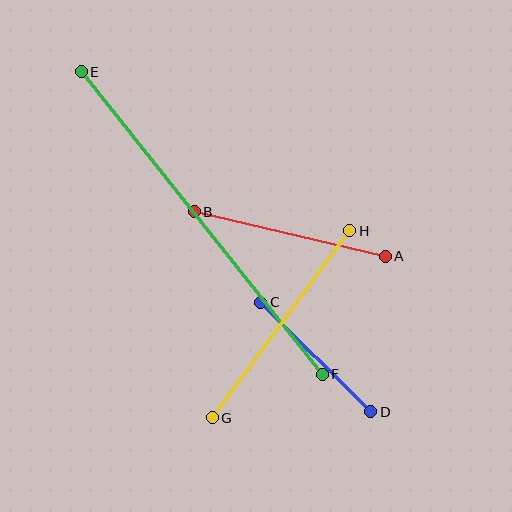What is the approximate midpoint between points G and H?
The midpoint is at approximately (281, 324) pixels.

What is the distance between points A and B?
The distance is approximately 196 pixels.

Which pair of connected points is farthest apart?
Points E and F are farthest apart.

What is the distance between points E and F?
The distance is approximately 387 pixels.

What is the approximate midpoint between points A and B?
The midpoint is at approximately (290, 234) pixels.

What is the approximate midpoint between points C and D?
The midpoint is at approximately (316, 357) pixels.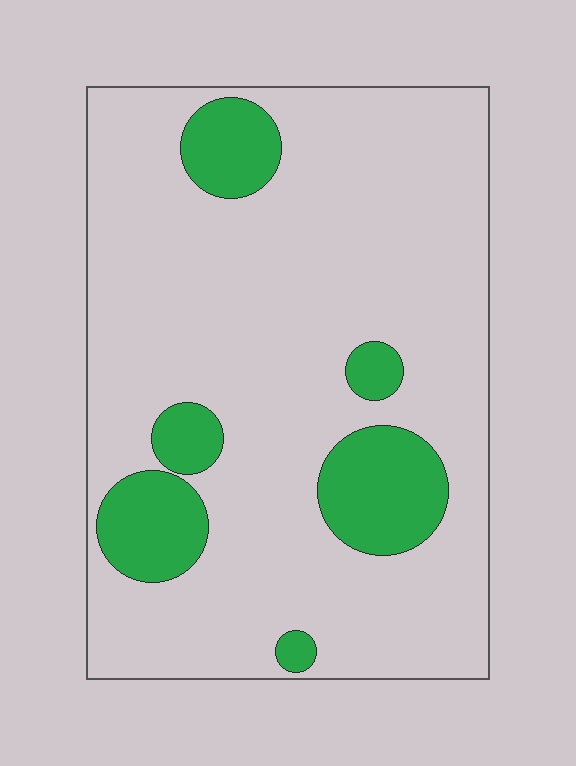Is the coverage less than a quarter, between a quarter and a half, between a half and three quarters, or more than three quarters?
Less than a quarter.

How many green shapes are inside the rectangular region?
6.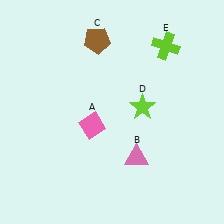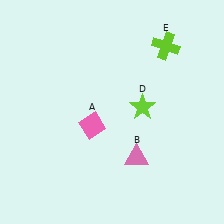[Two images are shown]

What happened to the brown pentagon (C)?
The brown pentagon (C) was removed in Image 2. It was in the top-left area of Image 1.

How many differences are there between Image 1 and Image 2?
There is 1 difference between the two images.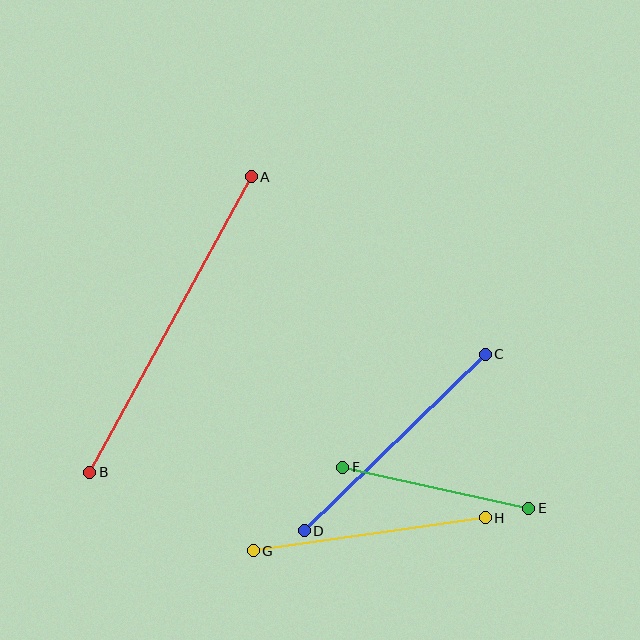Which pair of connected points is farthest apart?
Points A and B are farthest apart.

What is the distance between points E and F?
The distance is approximately 191 pixels.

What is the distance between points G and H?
The distance is approximately 234 pixels.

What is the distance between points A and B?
The distance is approximately 337 pixels.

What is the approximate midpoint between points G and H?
The midpoint is at approximately (369, 534) pixels.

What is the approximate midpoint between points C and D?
The midpoint is at approximately (395, 442) pixels.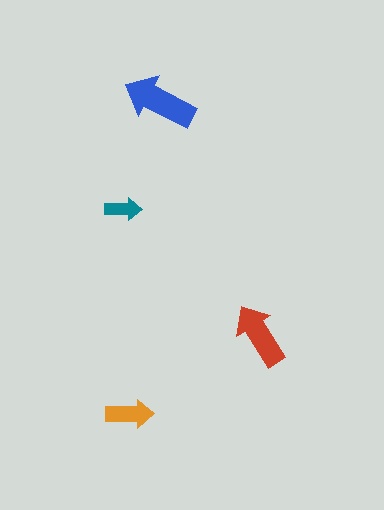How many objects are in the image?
There are 4 objects in the image.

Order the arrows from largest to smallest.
the blue one, the red one, the orange one, the teal one.